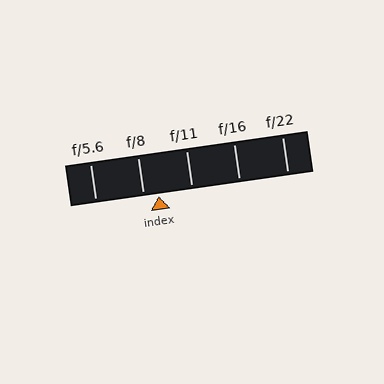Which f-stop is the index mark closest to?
The index mark is closest to f/8.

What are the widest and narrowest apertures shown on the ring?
The widest aperture shown is f/5.6 and the narrowest is f/22.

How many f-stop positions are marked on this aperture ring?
There are 5 f-stop positions marked.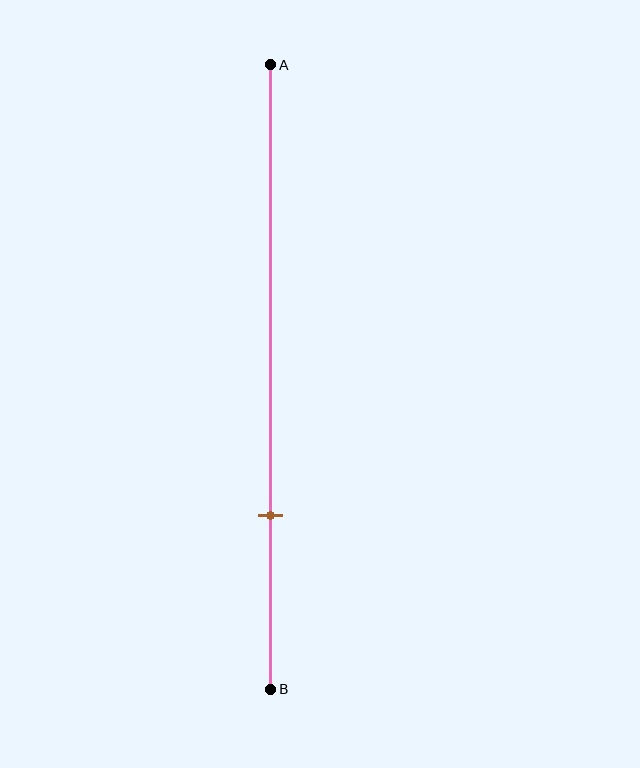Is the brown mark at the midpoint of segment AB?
No, the mark is at about 70% from A, not at the 50% midpoint.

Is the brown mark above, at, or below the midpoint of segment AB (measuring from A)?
The brown mark is below the midpoint of segment AB.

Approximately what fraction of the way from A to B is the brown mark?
The brown mark is approximately 70% of the way from A to B.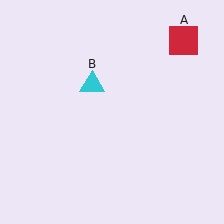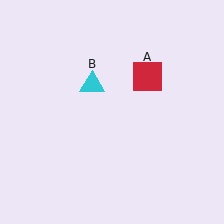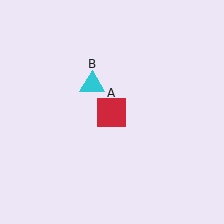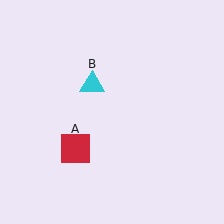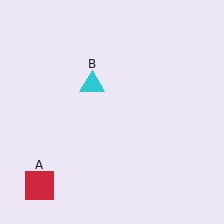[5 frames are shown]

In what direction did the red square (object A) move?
The red square (object A) moved down and to the left.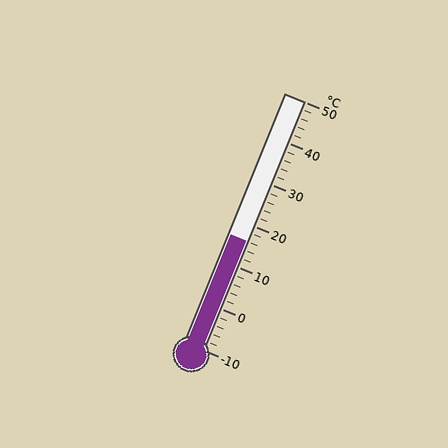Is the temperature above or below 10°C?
The temperature is above 10°C.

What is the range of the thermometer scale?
The thermometer scale ranges from -10°C to 50°C.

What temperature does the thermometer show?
The thermometer shows approximately 16°C.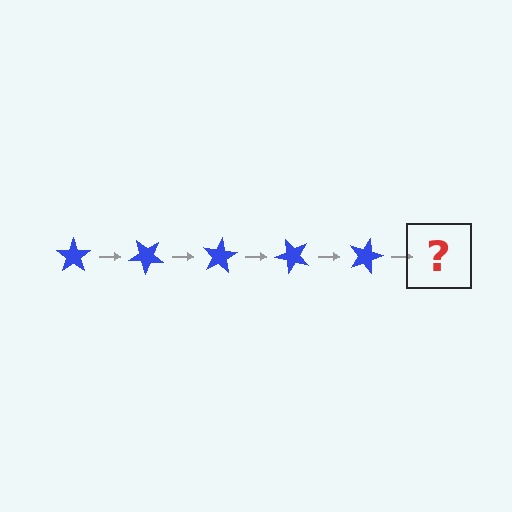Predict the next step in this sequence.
The next step is a blue star rotated 200 degrees.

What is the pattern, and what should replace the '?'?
The pattern is that the star rotates 40 degrees each step. The '?' should be a blue star rotated 200 degrees.